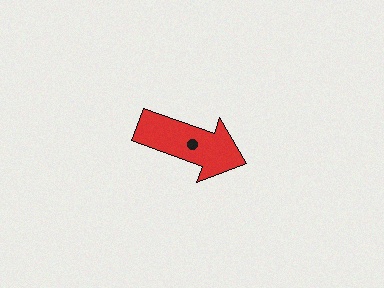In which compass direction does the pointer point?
East.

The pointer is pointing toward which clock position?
Roughly 4 o'clock.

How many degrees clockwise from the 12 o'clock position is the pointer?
Approximately 110 degrees.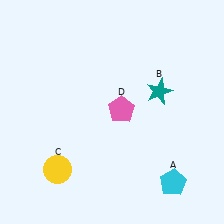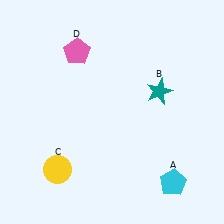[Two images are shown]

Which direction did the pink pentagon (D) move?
The pink pentagon (D) moved up.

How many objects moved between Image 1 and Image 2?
1 object moved between the two images.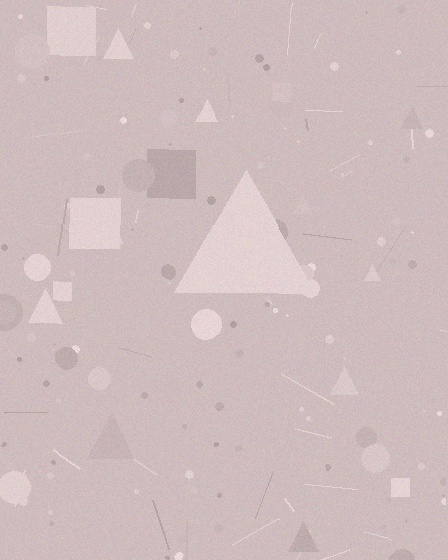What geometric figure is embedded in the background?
A triangle is embedded in the background.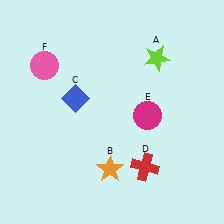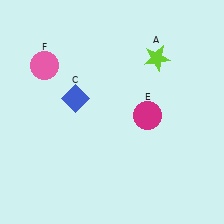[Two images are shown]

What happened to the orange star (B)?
The orange star (B) was removed in Image 2. It was in the bottom-left area of Image 1.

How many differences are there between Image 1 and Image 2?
There are 2 differences between the two images.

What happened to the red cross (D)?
The red cross (D) was removed in Image 2. It was in the bottom-right area of Image 1.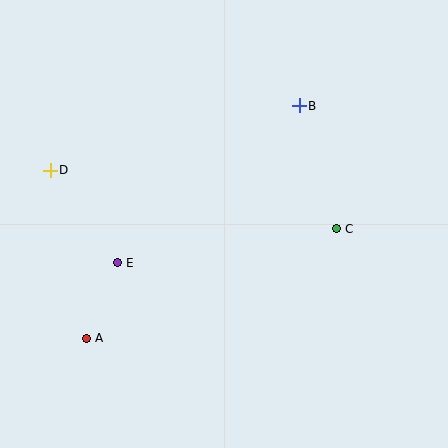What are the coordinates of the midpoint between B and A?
The midpoint between B and A is at (193, 222).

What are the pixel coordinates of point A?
Point A is at (86, 338).